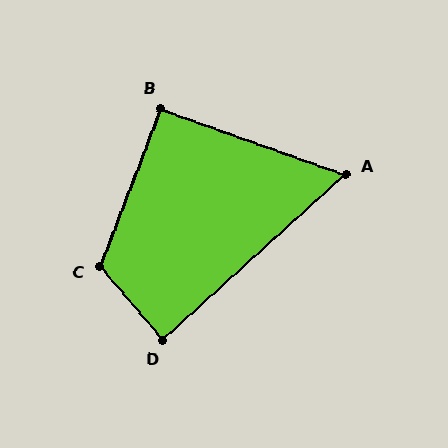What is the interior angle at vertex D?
Approximately 88 degrees (approximately right).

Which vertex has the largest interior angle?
C, at approximately 118 degrees.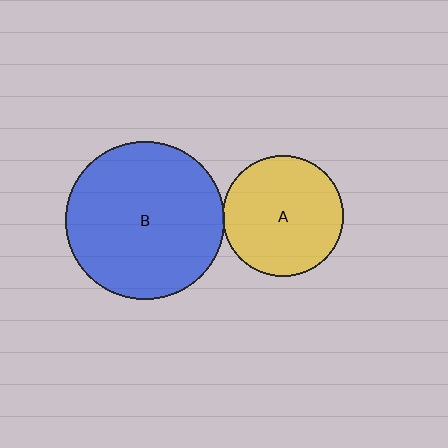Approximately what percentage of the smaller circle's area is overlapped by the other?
Approximately 5%.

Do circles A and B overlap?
Yes.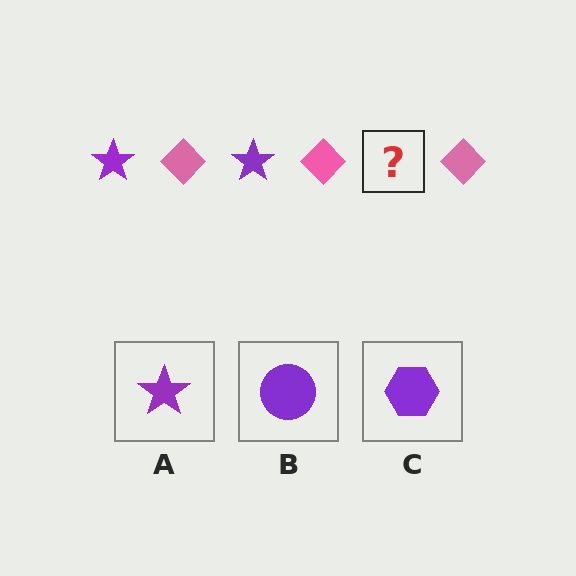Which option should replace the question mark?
Option A.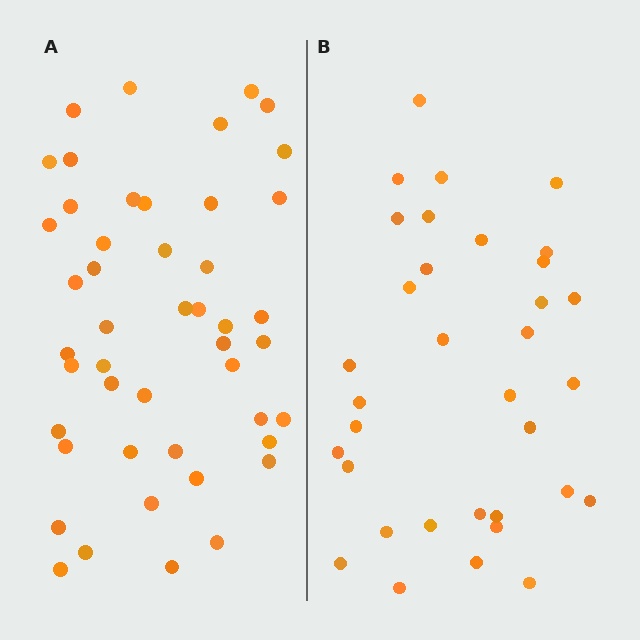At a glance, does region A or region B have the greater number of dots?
Region A (the left region) has more dots.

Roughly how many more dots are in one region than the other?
Region A has approximately 15 more dots than region B.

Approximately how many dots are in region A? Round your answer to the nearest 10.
About 50 dots. (The exact count is 47, which rounds to 50.)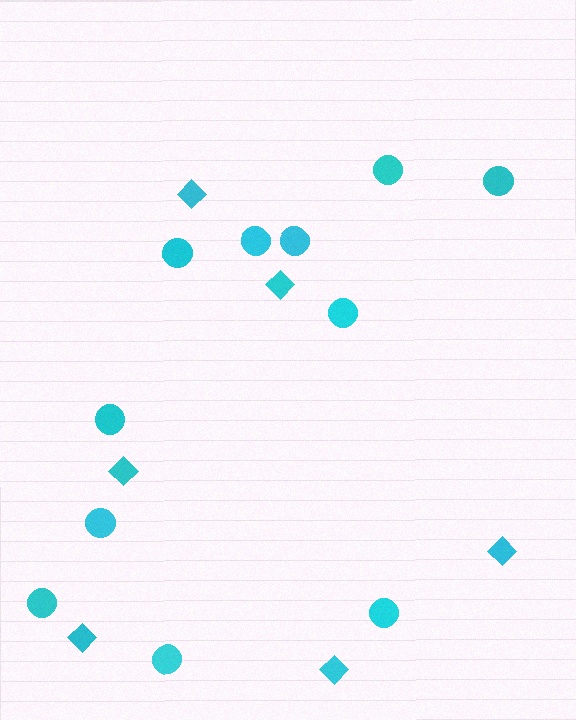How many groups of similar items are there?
There are 2 groups: one group of circles (11) and one group of diamonds (6).